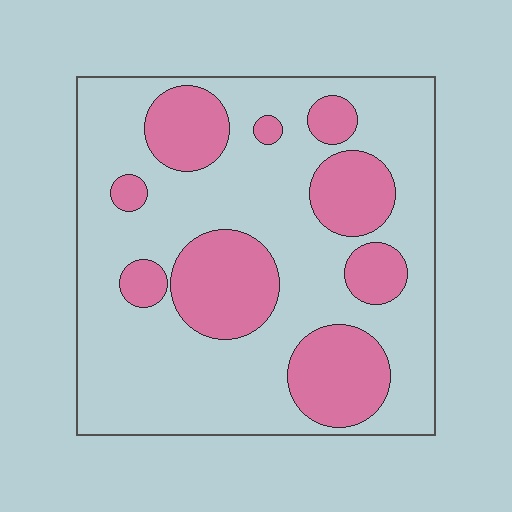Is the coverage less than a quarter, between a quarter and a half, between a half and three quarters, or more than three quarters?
Between a quarter and a half.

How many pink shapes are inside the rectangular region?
9.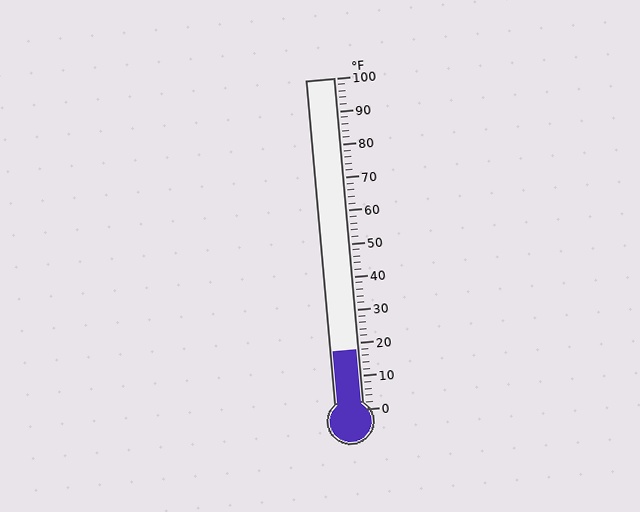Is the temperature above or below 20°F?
The temperature is below 20°F.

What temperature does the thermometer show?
The thermometer shows approximately 18°F.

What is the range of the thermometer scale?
The thermometer scale ranges from 0°F to 100°F.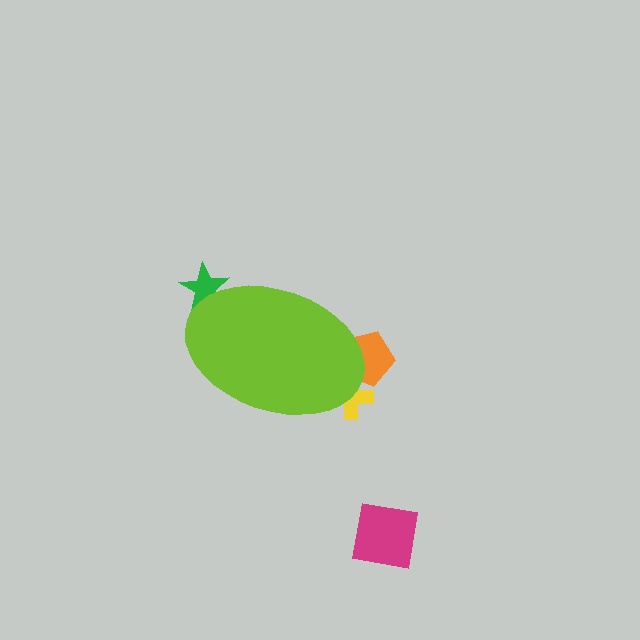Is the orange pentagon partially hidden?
Yes, the orange pentagon is partially hidden behind the lime ellipse.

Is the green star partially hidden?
Yes, the green star is partially hidden behind the lime ellipse.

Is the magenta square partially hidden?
No, the magenta square is fully visible.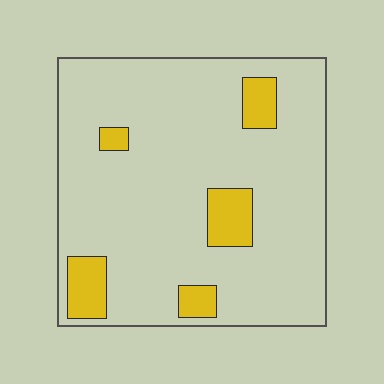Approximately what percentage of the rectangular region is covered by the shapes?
Approximately 10%.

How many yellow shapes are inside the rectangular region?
5.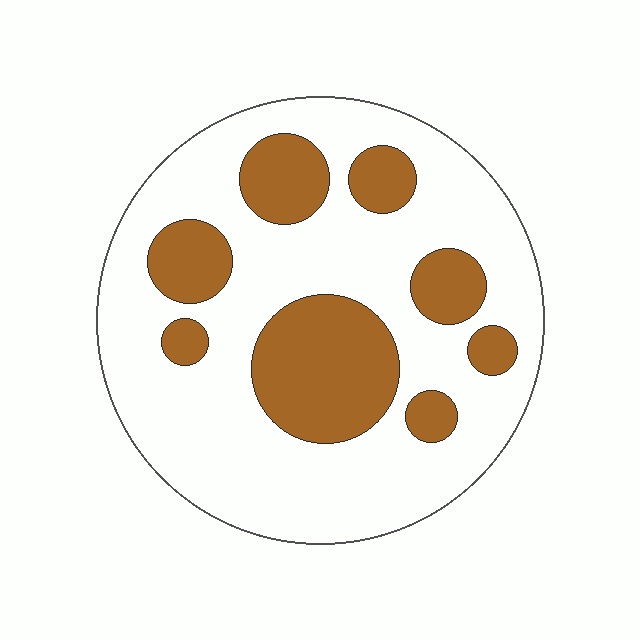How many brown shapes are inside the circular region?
8.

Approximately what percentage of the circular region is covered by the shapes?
Approximately 30%.